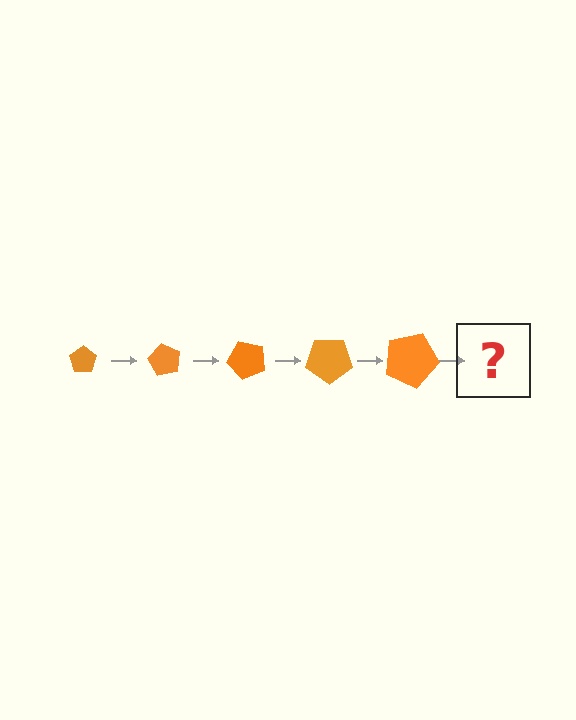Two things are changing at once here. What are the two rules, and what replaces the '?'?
The two rules are that the pentagon grows larger each step and it rotates 60 degrees each step. The '?' should be a pentagon, larger than the previous one and rotated 300 degrees from the start.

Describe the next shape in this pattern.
It should be a pentagon, larger than the previous one and rotated 300 degrees from the start.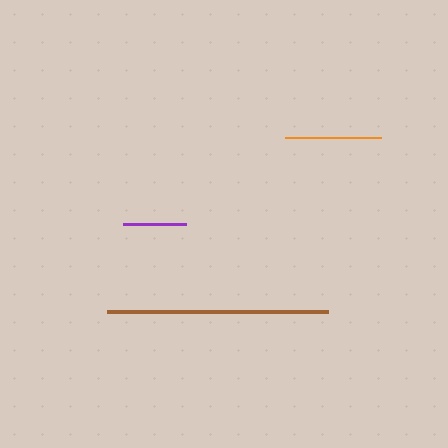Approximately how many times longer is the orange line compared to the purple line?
The orange line is approximately 1.5 times the length of the purple line.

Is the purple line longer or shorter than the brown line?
The brown line is longer than the purple line.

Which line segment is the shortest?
The purple line is the shortest at approximately 63 pixels.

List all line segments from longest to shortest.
From longest to shortest: brown, orange, purple.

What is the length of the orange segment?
The orange segment is approximately 96 pixels long.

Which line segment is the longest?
The brown line is the longest at approximately 221 pixels.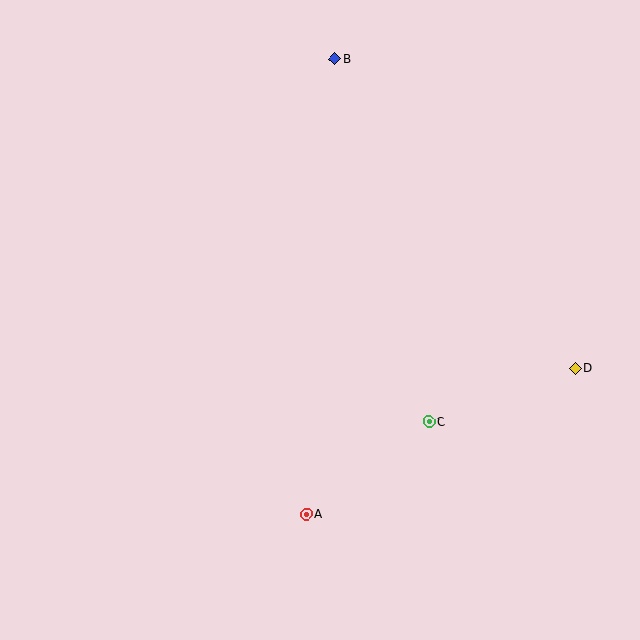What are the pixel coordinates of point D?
Point D is at (575, 369).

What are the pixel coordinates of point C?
Point C is at (429, 422).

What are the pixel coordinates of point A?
Point A is at (306, 515).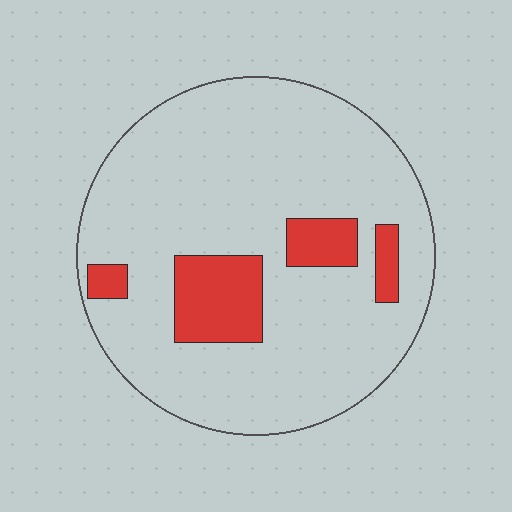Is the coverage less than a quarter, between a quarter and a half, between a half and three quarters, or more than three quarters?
Less than a quarter.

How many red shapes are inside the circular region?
4.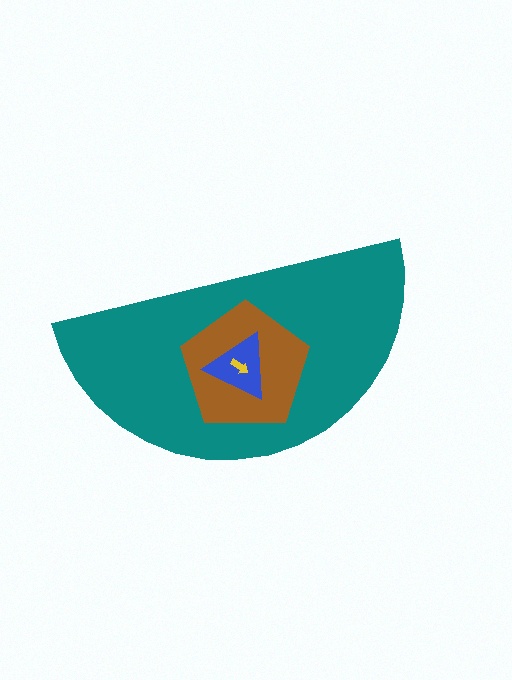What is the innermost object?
The yellow arrow.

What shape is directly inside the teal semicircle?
The brown pentagon.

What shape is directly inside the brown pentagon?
The blue triangle.